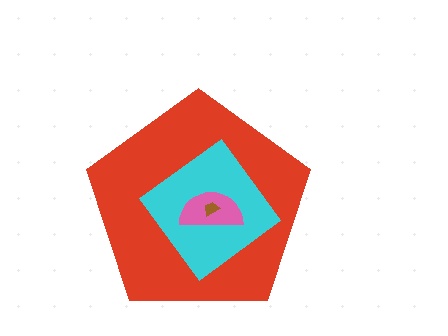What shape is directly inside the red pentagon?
The cyan diamond.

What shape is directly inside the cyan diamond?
The pink semicircle.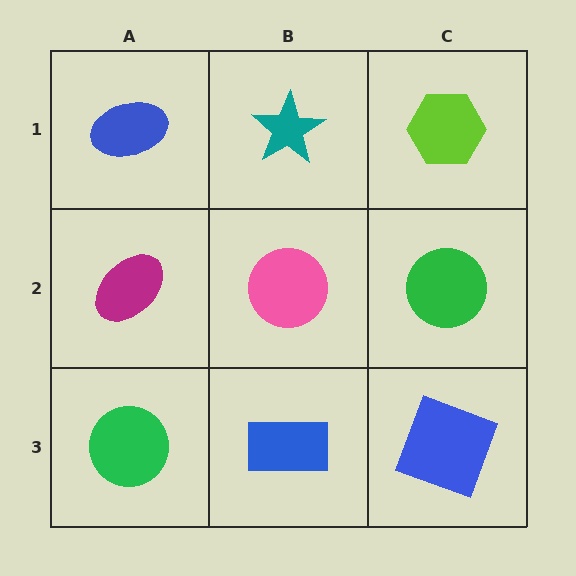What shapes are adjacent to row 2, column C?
A lime hexagon (row 1, column C), a blue square (row 3, column C), a pink circle (row 2, column B).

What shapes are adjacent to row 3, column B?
A pink circle (row 2, column B), a green circle (row 3, column A), a blue square (row 3, column C).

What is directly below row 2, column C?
A blue square.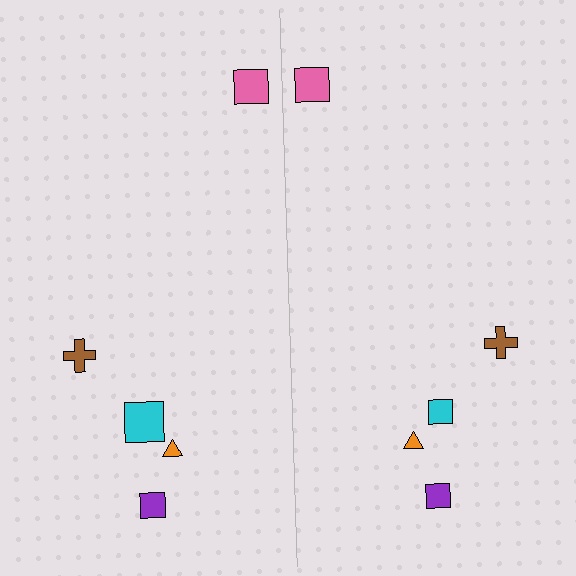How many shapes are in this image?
There are 10 shapes in this image.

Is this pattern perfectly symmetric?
No, the pattern is not perfectly symmetric. The cyan square on the right side has a different size than its mirror counterpart.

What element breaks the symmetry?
The cyan square on the right side has a different size than its mirror counterpart.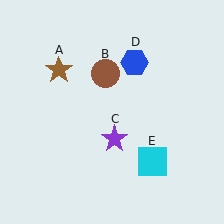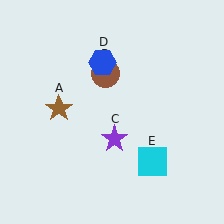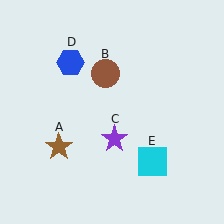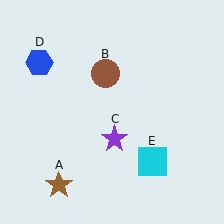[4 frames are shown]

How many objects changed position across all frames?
2 objects changed position: brown star (object A), blue hexagon (object D).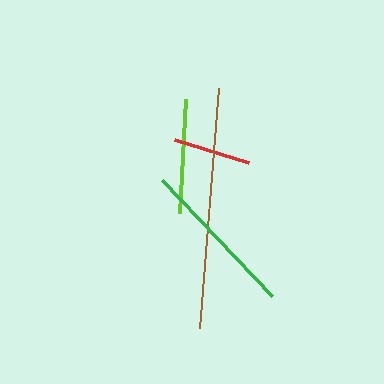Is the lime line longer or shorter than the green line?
The green line is longer than the lime line.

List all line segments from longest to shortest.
From longest to shortest: brown, green, lime, red.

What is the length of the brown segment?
The brown segment is approximately 241 pixels long.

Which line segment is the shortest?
The red line is the shortest at approximately 78 pixels.